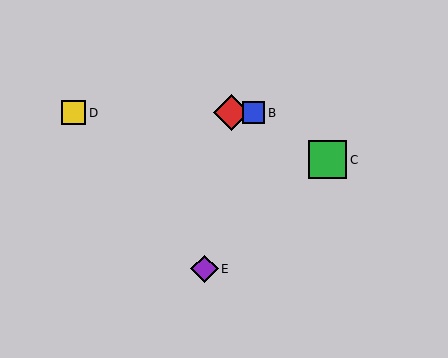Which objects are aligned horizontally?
Objects A, B, D are aligned horizontally.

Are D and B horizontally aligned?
Yes, both are at y≈113.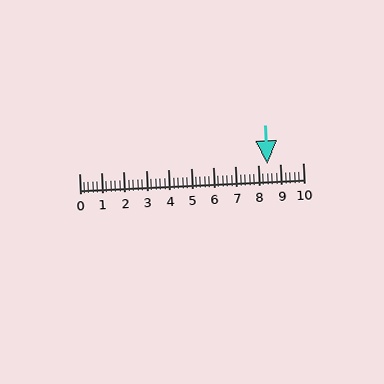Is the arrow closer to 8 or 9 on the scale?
The arrow is closer to 8.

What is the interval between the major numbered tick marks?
The major tick marks are spaced 1 units apart.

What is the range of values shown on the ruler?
The ruler shows values from 0 to 10.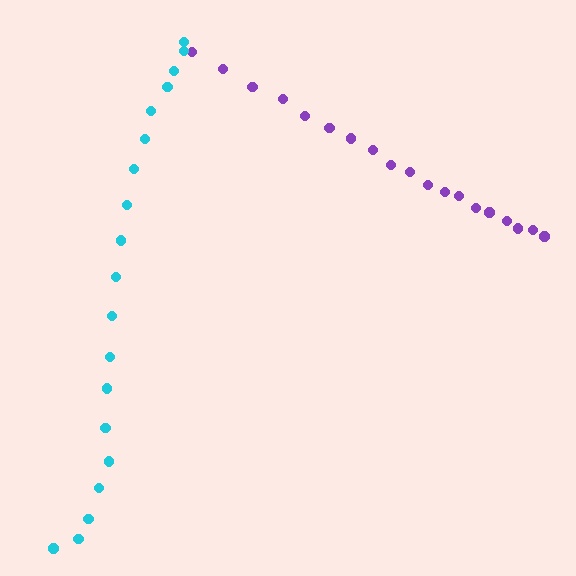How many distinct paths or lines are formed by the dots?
There are 2 distinct paths.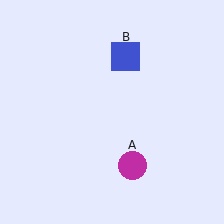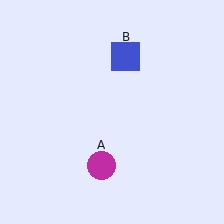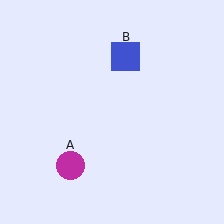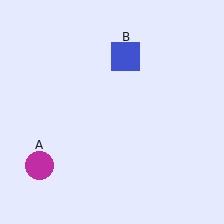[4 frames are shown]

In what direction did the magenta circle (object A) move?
The magenta circle (object A) moved left.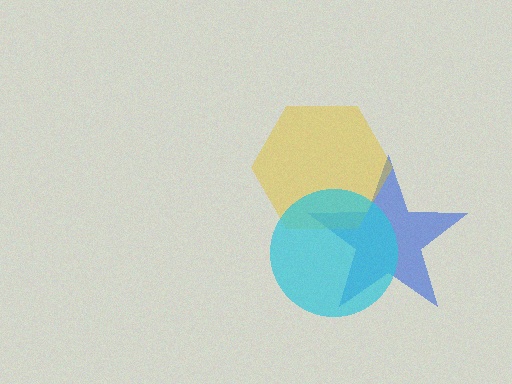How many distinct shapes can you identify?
There are 3 distinct shapes: a blue star, a yellow hexagon, a cyan circle.